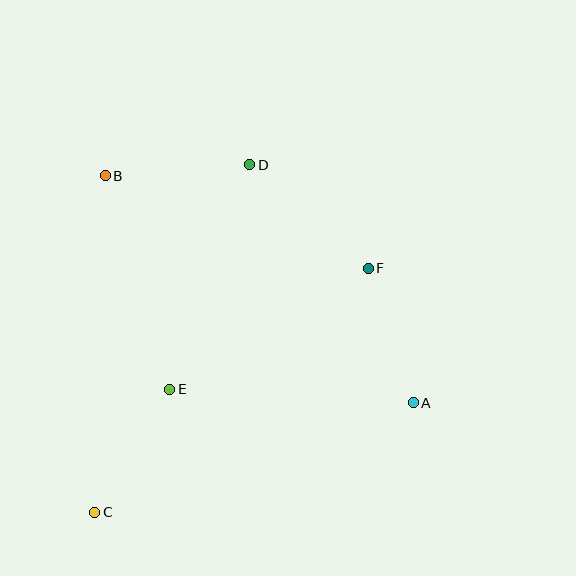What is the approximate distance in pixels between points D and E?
The distance between D and E is approximately 238 pixels.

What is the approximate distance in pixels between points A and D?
The distance between A and D is approximately 289 pixels.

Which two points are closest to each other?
Points A and F are closest to each other.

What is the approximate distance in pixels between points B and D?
The distance between B and D is approximately 145 pixels.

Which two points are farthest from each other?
Points A and B are farthest from each other.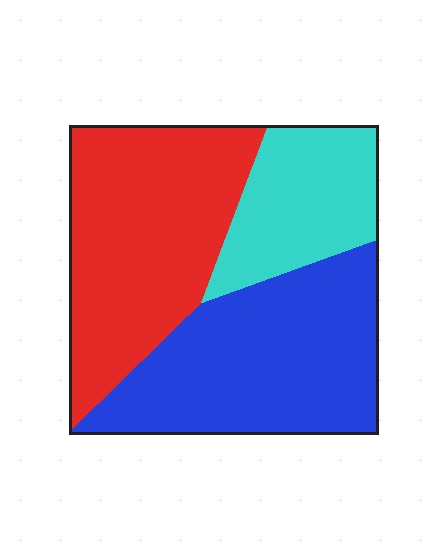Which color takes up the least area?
Cyan, at roughly 20%.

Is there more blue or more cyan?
Blue.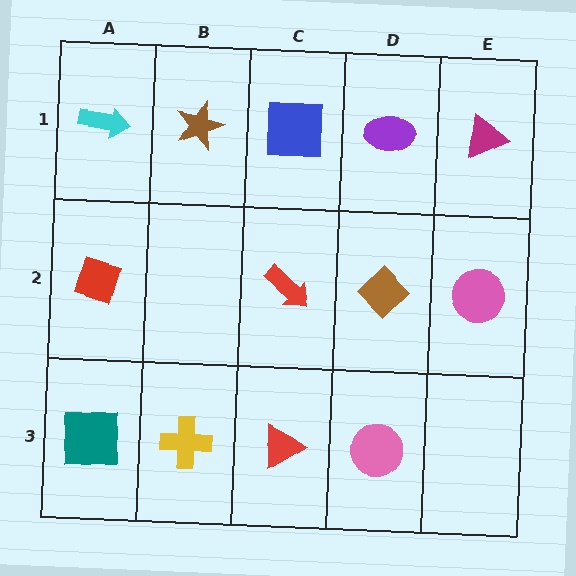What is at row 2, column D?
A brown diamond.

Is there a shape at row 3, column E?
No, that cell is empty.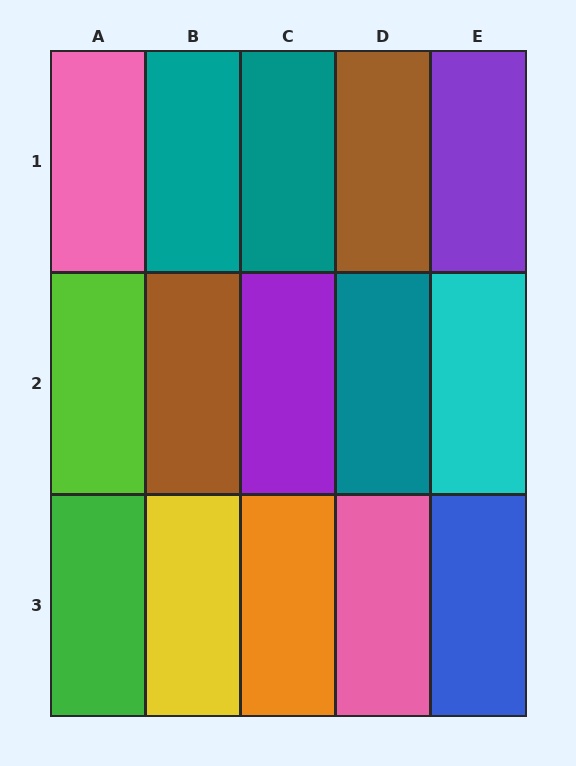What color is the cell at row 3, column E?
Blue.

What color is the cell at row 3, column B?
Yellow.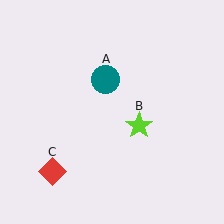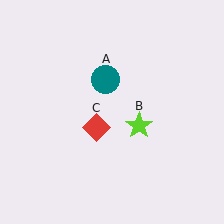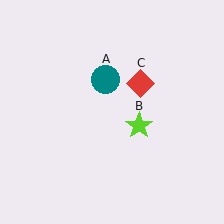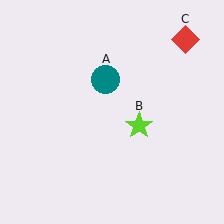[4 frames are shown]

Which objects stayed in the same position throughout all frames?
Teal circle (object A) and lime star (object B) remained stationary.